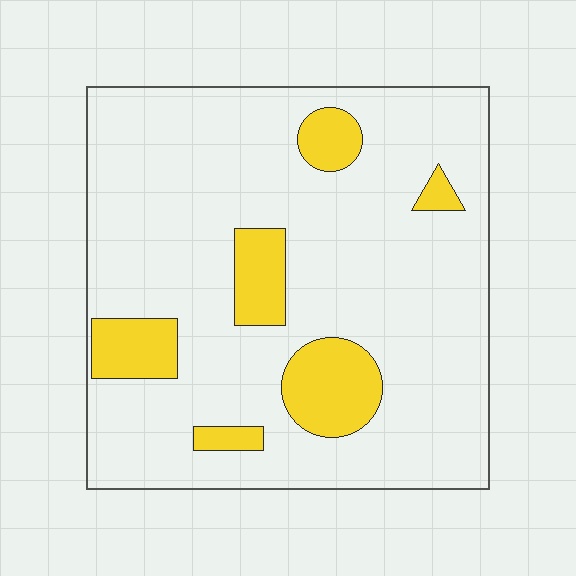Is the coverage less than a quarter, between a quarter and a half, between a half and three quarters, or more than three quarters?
Less than a quarter.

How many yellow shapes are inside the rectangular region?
6.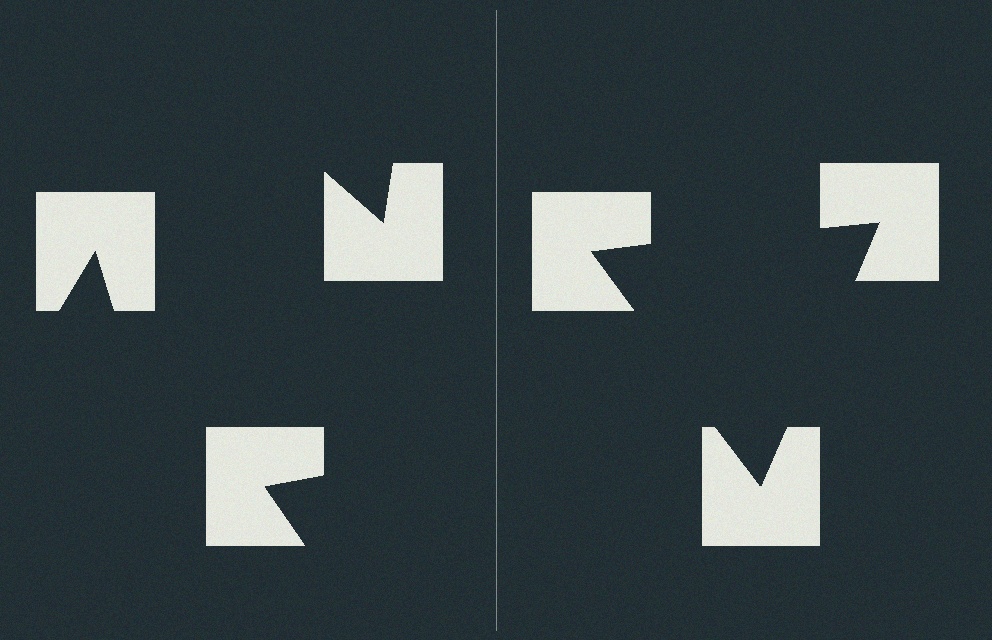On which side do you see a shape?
An illusory triangle appears on the right side. On the left side the wedge cuts are rotated, so no coherent shape forms.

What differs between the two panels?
The notched squares are positioned identically on both sides; only the wedge orientations differ. On the right they align to a triangle; on the left they are misaligned.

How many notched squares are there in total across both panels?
6 — 3 on each side.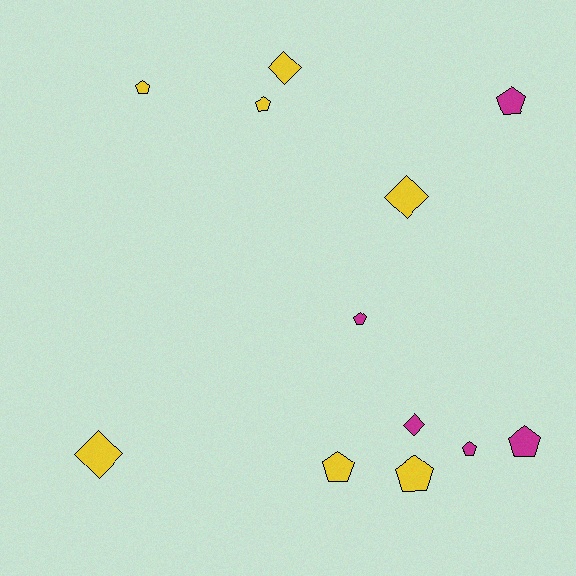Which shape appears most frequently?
Pentagon, with 8 objects.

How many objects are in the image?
There are 12 objects.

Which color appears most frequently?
Yellow, with 7 objects.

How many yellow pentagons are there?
There are 4 yellow pentagons.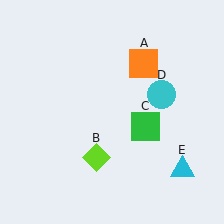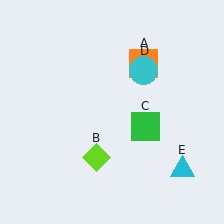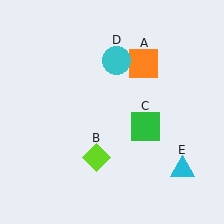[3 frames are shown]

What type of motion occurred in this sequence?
The cyan circle (object D) rotated counterclockwise around the center of the scene.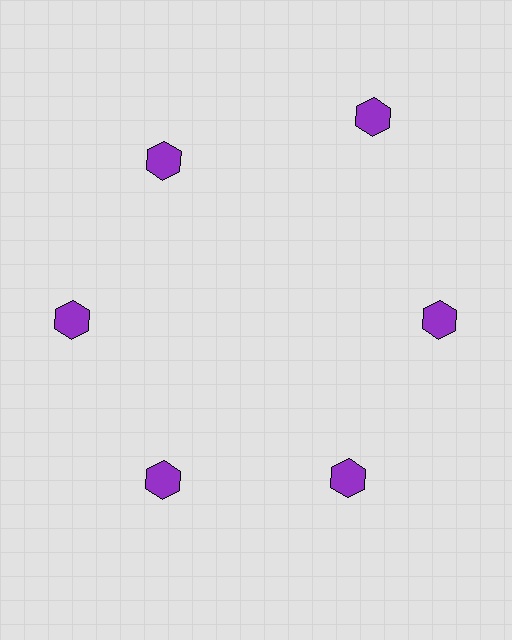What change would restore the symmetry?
The symmetry would be restored by moving it inward, back onto the ring so that all 6 hexagons sit at equal angles and equal distance from the center.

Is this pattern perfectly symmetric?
No. The 6 purple hexagons are arranged in a ring, but one element near the 1 o'clock position is pushed outward from the center, breaking the 6-fold rotational symmetry.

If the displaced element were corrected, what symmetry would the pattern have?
It would have 6-fold rotational symmetry — the pattern would map onto itself every 60 degrees.